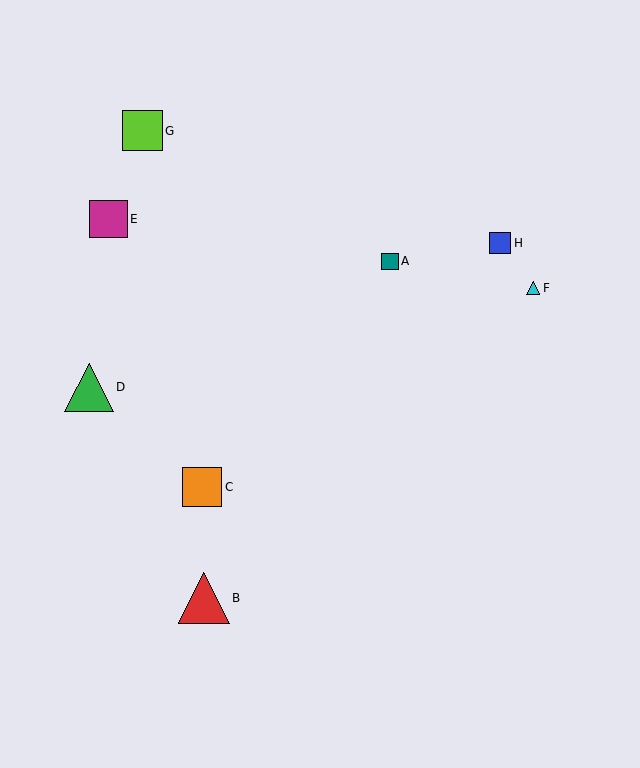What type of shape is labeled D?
Shape D is a green triangle.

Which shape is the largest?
The red triangle (labeled B) is the largest.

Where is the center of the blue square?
The center of the blue square is at (500, 243).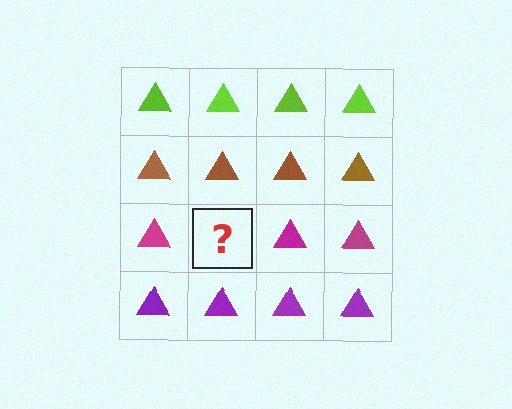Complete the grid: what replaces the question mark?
The question mark should be replaced with a magenta triangle.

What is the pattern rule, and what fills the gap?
The rule is that each row has a consistent color. The gap should be filled with a magenta triangle.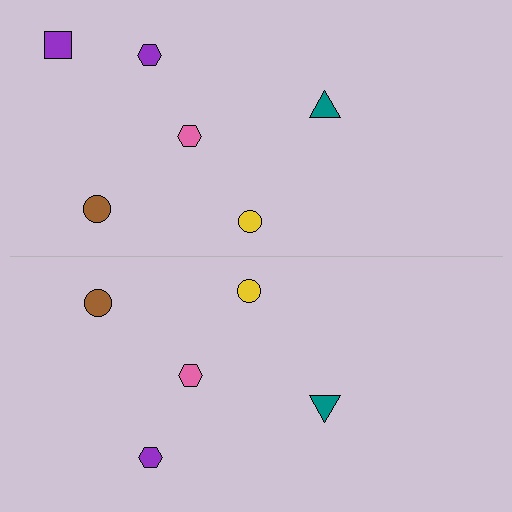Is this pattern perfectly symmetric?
No, the pattern is not perfectly symmetric. A purple square is missing from the bottom side.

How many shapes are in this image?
There are 11 shapes in this image.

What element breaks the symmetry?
A purple square is missing from the bottom side.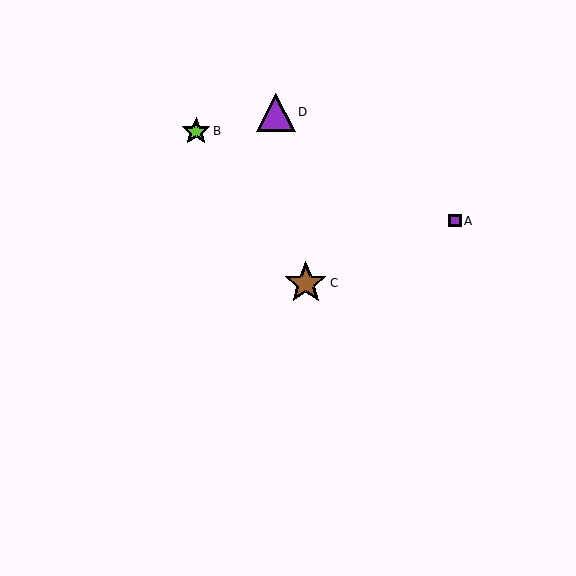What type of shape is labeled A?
Shape A is a purple square.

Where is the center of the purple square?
The center of the purple square is at (455, 221).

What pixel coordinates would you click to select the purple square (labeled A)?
Click at (455, 221) to select the purple square A.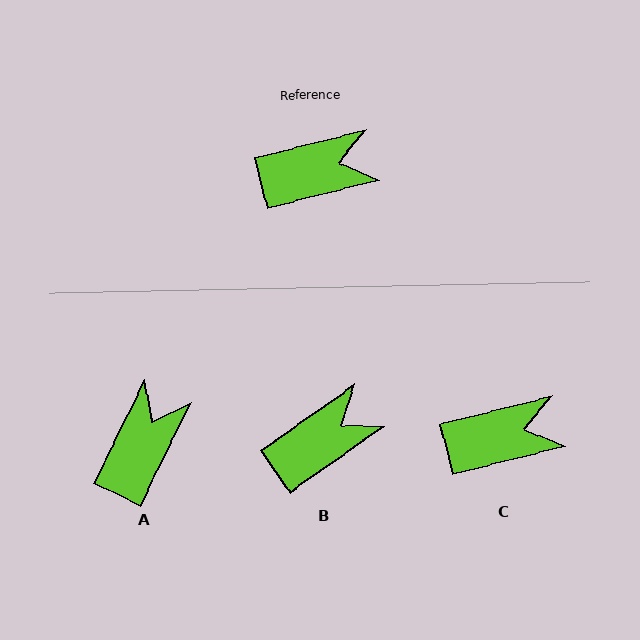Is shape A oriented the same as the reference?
No, it is off by about 50 degrees.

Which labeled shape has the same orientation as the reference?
C.